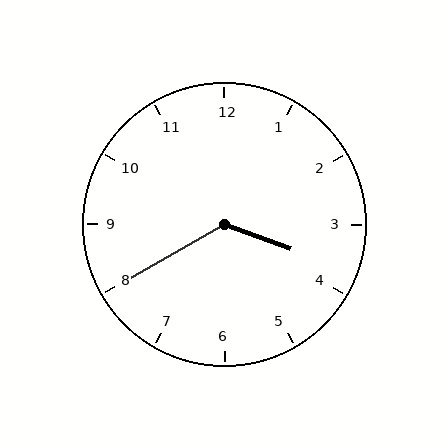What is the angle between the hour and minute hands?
Approximately 130 degrees.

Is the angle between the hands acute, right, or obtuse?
It is obtuse.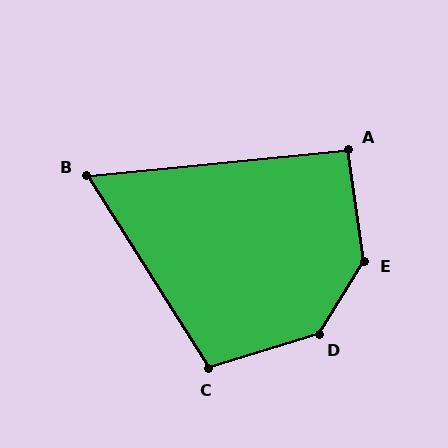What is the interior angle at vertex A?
Approximately 92 degrees (approximately right).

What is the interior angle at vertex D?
Approximately 139 degrees (obtuse).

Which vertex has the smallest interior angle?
B, at approximately 63 degrees.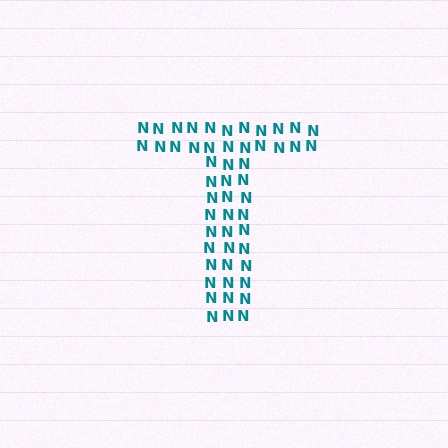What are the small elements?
The small elements are letter N's.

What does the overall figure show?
The overall figure shows the letter T.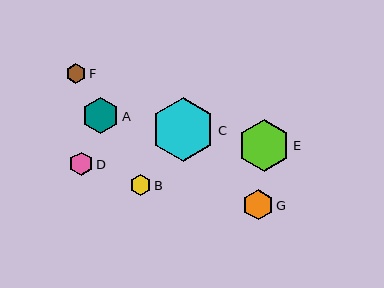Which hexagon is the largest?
Hexagon C is the largest with a size of approximately 63 pixels.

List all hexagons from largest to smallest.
From largest to smallest: C, E, A, G, D, B, F.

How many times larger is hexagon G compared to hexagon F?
Hexagon G is approximately 1.5 times the size of hexagon F.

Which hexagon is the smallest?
Hexagon F is the smallest with a size of approximately 20 pixels.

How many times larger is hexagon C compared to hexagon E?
Hexagon C is approximately 1.2 times the size of hexagon E.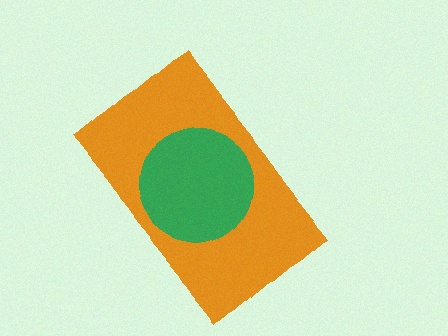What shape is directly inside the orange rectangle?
The green circle.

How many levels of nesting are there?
2.